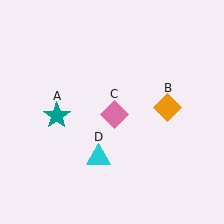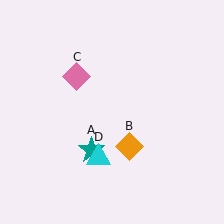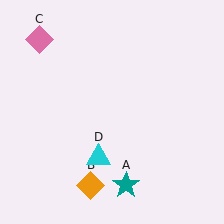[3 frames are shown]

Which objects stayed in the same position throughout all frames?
Cyan triangle (object D) remained stationary.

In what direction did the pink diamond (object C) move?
The pink diamond (object C) moved up and to the left.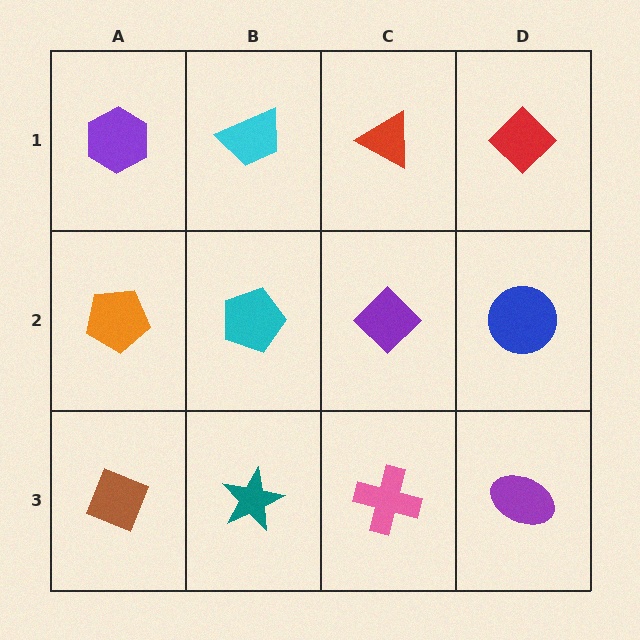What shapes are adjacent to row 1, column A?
An orange pentagon (row 2, column A), a cyan trapezoid (row 1, column B).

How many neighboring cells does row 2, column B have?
4.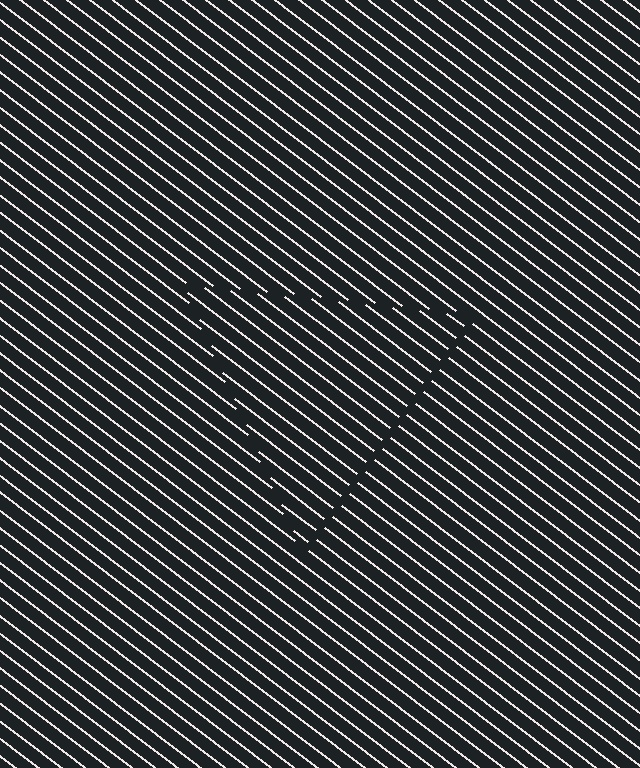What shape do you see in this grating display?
An illusory triangle. The interior of the shape contains the same grating, shifted by half a period — the contour is defined by the phase discontinuity where line-ends from the inner and outer gratings abut.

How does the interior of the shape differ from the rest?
The interior of the shape contains the same grating, shifted by half a period — the contour is defined by the phase discontinuity where line-ends from the inner and outer gratings abut.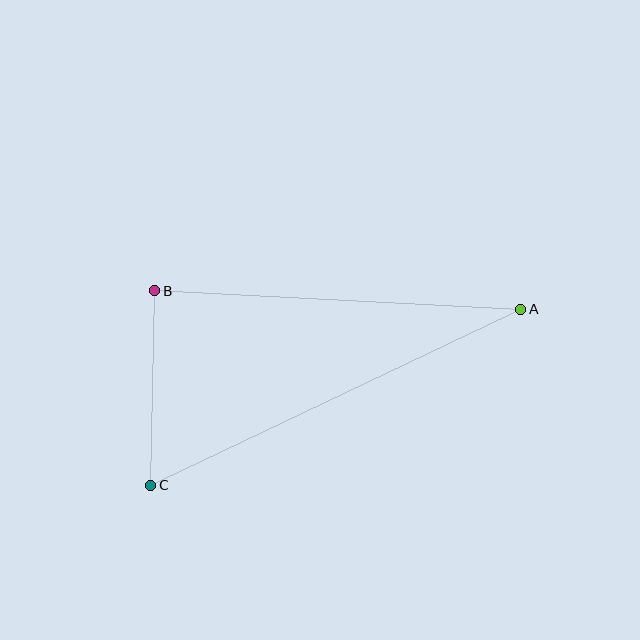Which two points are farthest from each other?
Points A and C are farthest from each other.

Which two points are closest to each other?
Points B and C are closest to each other.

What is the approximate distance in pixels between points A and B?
The distance between A and B is approximately 366 pixels.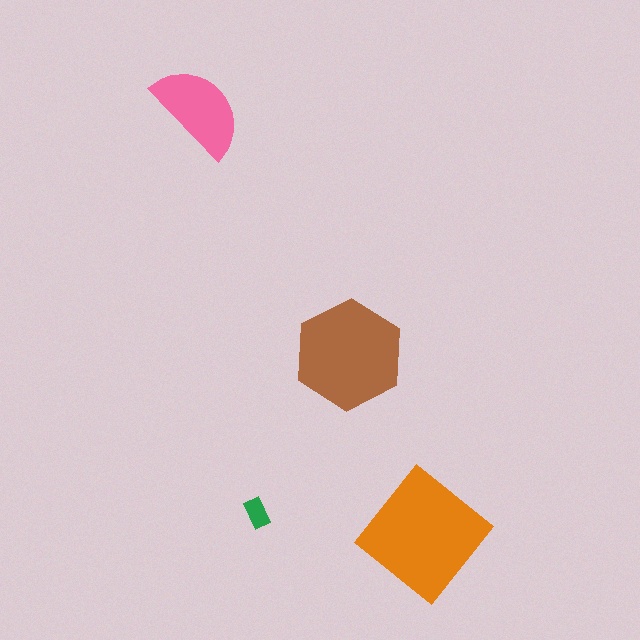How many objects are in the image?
There are 4 objects in the image.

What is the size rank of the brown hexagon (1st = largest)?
2nd.